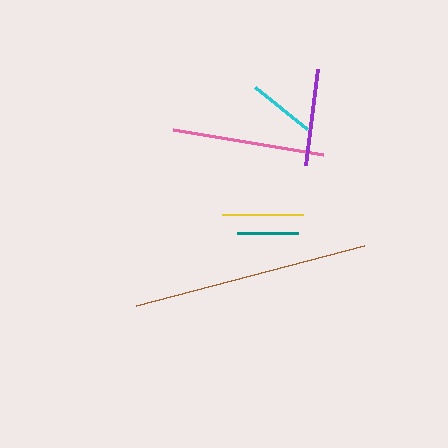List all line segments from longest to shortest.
From longest to shortest: brown, pink, purple, yellow, cyan, teal.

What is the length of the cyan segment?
The cyan segment is approximately 67 pixels long.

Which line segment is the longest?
The brown line is the longest at approximately 235 pixels.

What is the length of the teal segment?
The teal segment is approximately 61 pixels long.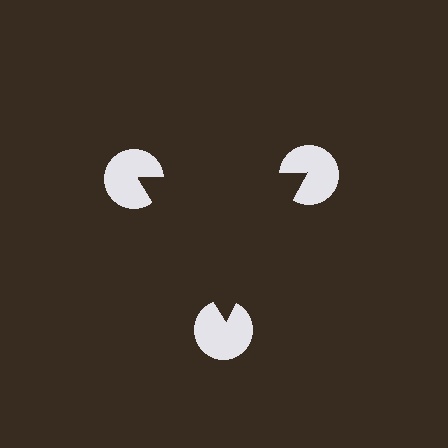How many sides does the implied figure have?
3 sides.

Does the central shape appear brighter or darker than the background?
It typically appears slightly darker than the background, even though no actual brightness change is drawn.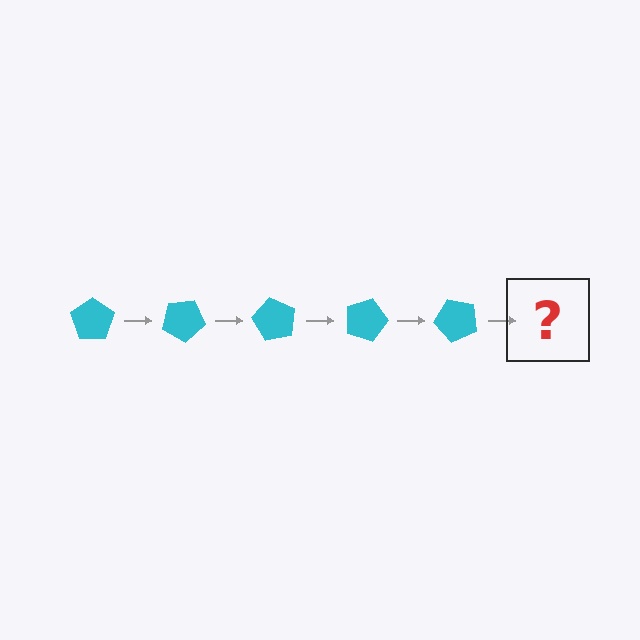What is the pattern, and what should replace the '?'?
The pattern is that the pentagon rotates 30 degrees each step. The '?' should be a cyan pentagon rotated 150 degrees.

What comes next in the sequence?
The next element should be a cyan pentagon rotated 150 degrees.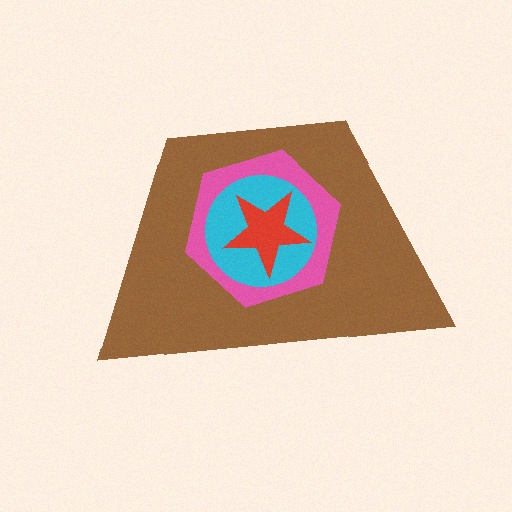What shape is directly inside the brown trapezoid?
The pink hexagon.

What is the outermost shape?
The brown trapezoid.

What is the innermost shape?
The red star.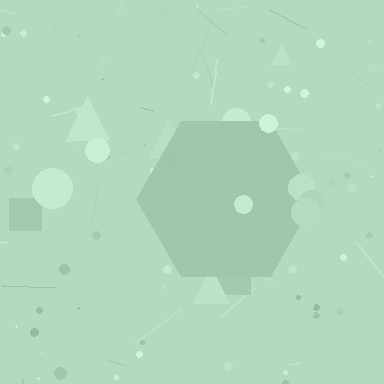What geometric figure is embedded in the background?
A hexagon is embedded in the background.